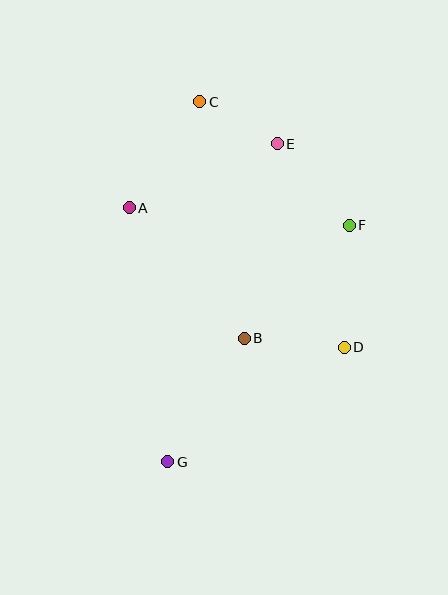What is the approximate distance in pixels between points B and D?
The distance between B and D is approximately 100 pixels.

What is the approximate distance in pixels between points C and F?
The distance between C and F is approximately 194 pixels.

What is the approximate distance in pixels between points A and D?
The distance between A and D is approximately 257 pixels.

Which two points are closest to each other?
Points C and E are closest to each other.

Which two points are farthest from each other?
Points C and G are farthest from each other.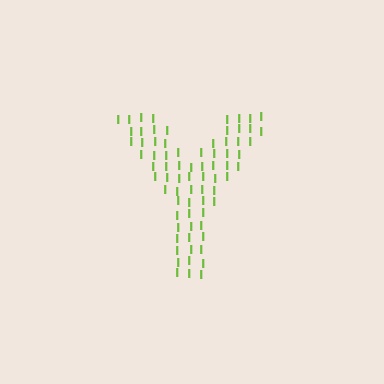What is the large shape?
The large shape is the letter Y.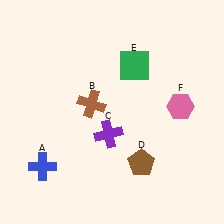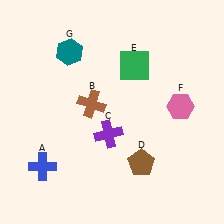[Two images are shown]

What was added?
A teal hexagon (G) was added in Image 2.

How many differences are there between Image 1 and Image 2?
There is 1 difference between the two images.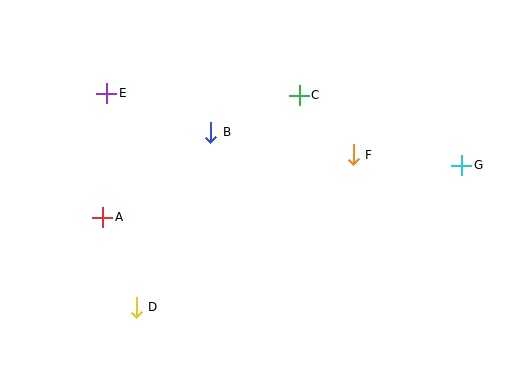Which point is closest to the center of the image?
Point B at (211, 132) is closest to the center.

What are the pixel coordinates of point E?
Point E is at (107, 93).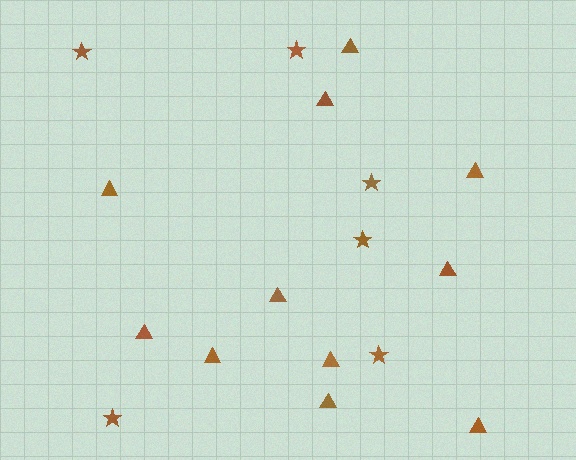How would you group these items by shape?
There are 2 groups: one group of triangles (11) and one group of stars (6).